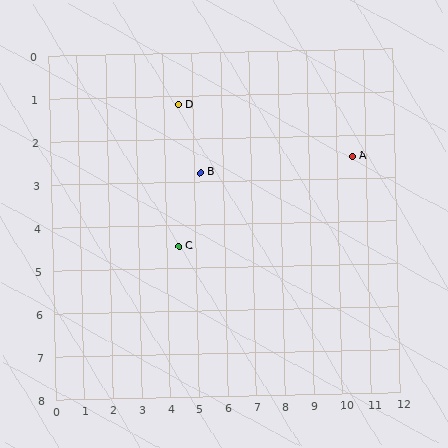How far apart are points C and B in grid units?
Points C and B are about 1.9 grid units apart.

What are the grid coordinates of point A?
Point A is at approximately (10.5, 2.5).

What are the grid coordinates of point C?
Point C is at approximately (4.4, 4.5).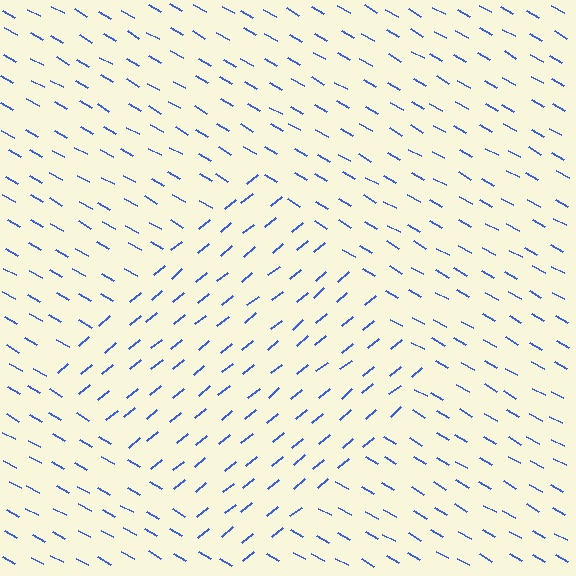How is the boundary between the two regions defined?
The boundary is defined purely by a change in line orientation (approximately 69 degrees difference). All lines are the same color and thickness.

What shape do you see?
I see a diamond.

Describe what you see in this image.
The image is filled with small blue line segments. A diamond region in the image has lines oriented differently from the surrounding lines, creating a visible texture boundary.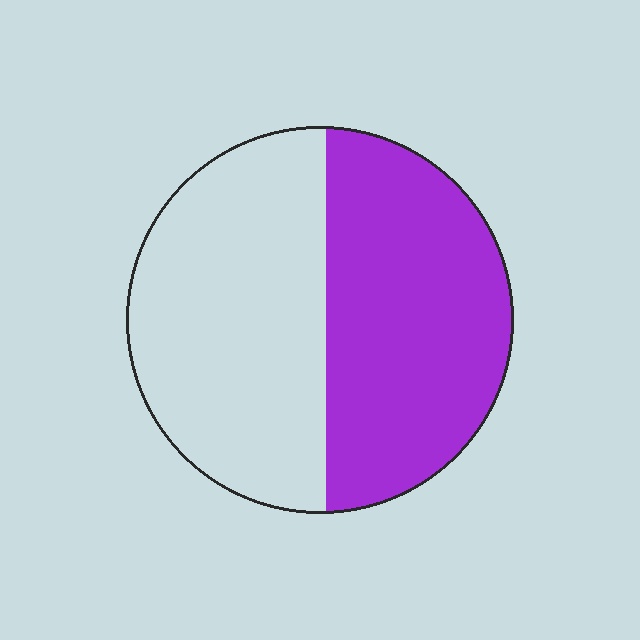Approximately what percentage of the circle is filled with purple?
Approximately 50%.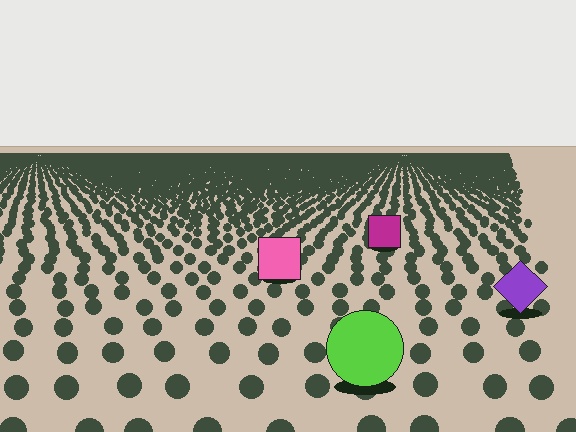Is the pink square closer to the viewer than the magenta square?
Yes. The pink square is closer — you can tell from the texture gradient: the ground texture is coarser near it.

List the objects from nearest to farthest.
From nearest to farthest: the lime circle, the purple diamond, the pink square, the magenta square.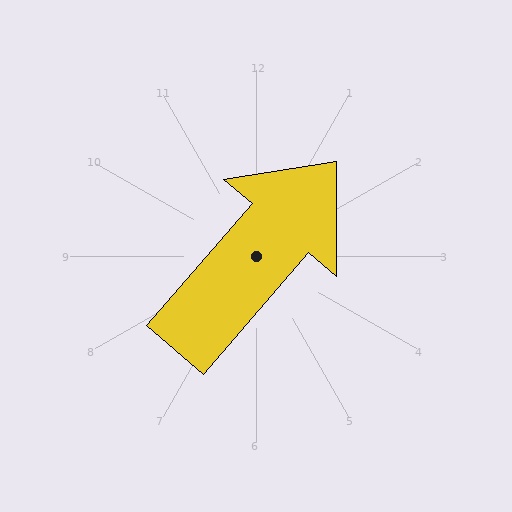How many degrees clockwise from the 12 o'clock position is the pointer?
Approximately 41 degrees.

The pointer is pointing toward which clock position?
Roughly 1 o'clock.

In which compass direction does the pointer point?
Northeast.